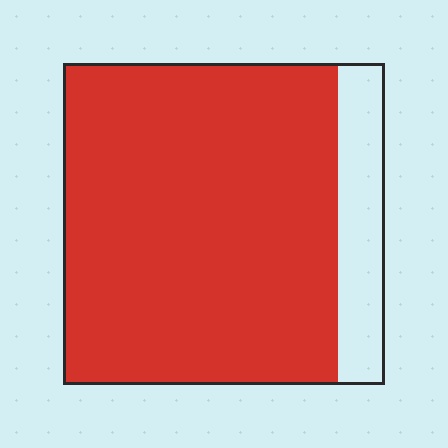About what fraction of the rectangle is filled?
About five sixths (5/6).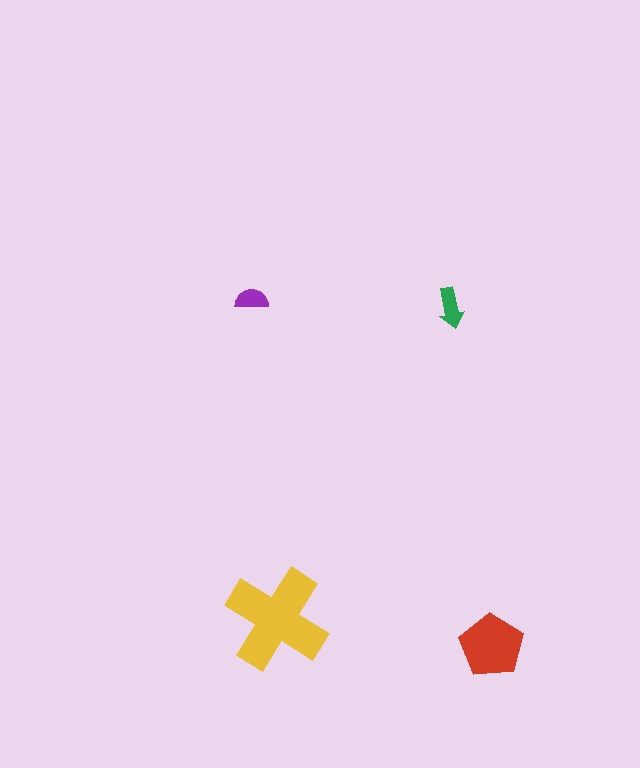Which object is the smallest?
The purple semicircle.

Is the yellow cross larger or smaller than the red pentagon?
Larger.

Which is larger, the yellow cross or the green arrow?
The yellow cross.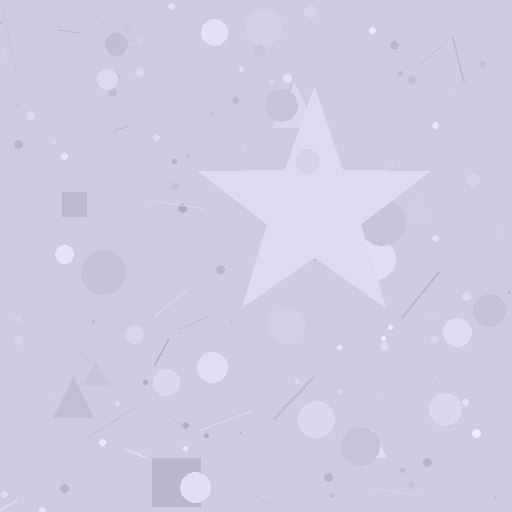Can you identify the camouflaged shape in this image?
The camouflaged shape is a star.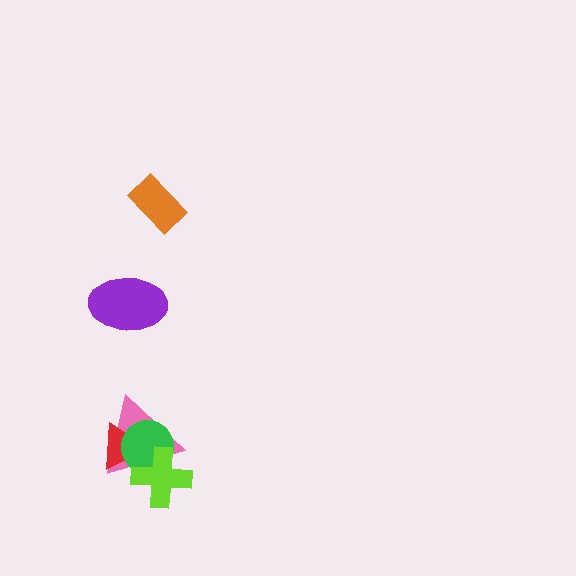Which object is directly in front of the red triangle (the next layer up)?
The green circle is directly in front of the red triangle.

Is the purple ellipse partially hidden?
No, no other shape covers it.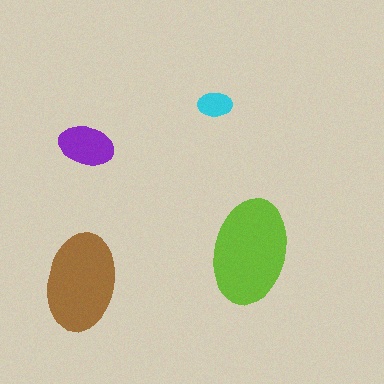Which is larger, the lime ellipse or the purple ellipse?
The lime one.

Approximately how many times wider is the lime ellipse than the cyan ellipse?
About 3 times wider.